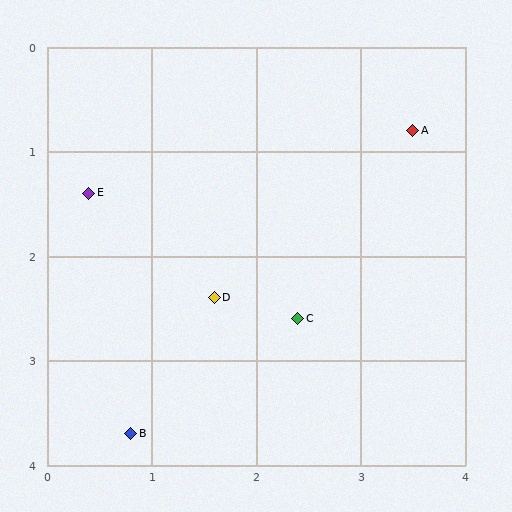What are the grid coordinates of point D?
Point D is at approximately (1.6, 2.4).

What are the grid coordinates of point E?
Point E is at approximately (0.4, 1.4).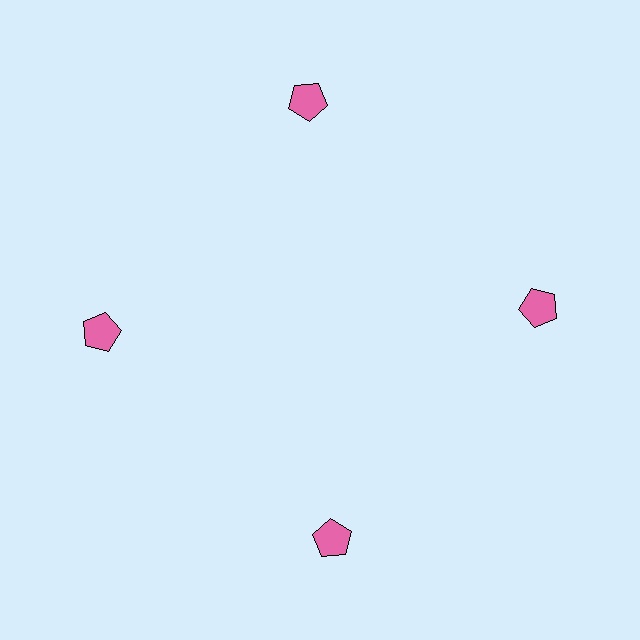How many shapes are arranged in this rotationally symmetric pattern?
There are 4 shapes, arranged in 4 groups of 1.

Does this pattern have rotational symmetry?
Yes, this pattern has 4-fold rotational symmetry. It looks the same after rotating 90 degrees around the center.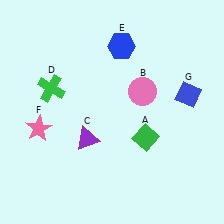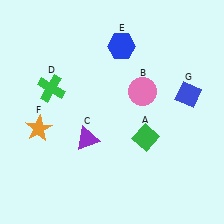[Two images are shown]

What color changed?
The star (F) changed from pink in Image 1 to orange in Image 2.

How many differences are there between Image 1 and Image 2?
There is 1 difference between the two images.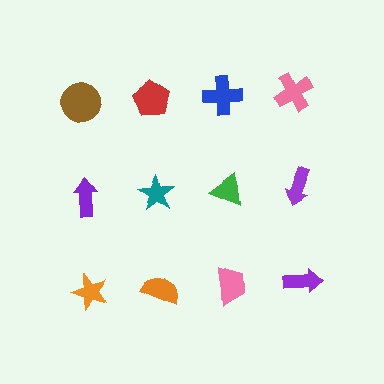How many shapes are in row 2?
4 shapes.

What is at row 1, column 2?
A red pentagon.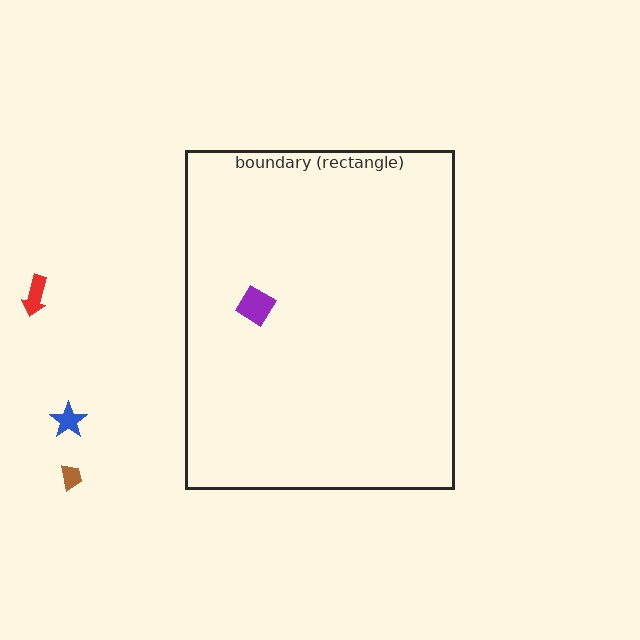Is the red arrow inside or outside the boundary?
Outside.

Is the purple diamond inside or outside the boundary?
Inside.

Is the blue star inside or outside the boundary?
Outside.